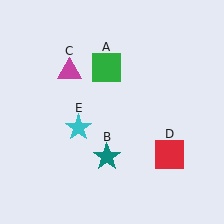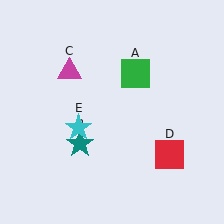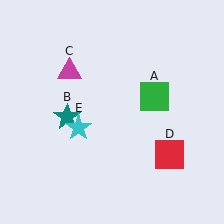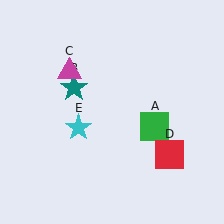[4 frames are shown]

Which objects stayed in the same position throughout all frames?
Magenta triangle (object C) and red square (object D) and cyan star (object E) remained stationary.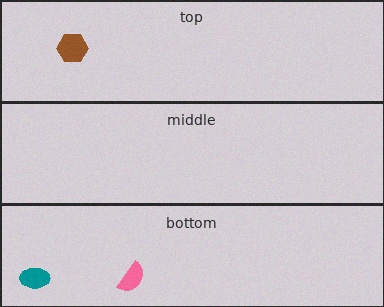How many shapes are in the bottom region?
2.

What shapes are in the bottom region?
The teal ellipse, the pink semicircle.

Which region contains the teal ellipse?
The bottom region.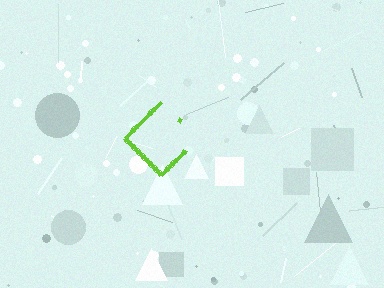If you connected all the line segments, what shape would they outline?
They would outline a diamond.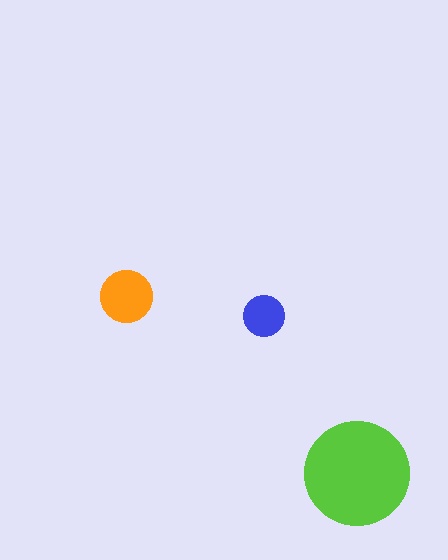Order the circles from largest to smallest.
the lime one, the orange one, the blue one.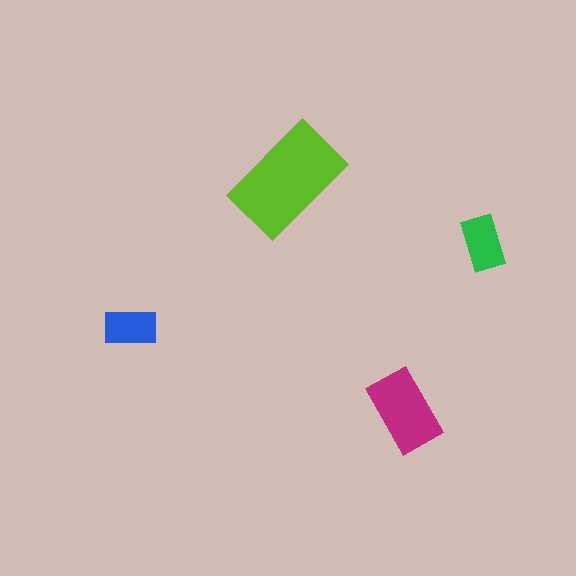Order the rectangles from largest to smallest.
the lime one, the magenta one, the green one, the blue one.